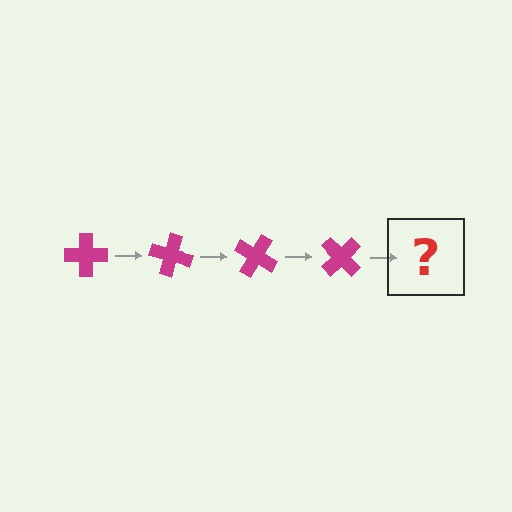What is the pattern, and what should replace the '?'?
The pattern is that the cross rotates 15 degrees each step. The '?' should be a magenta cross rotated 60 degrees.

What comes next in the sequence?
The next element should be a magenta cross rotated 60 degrees.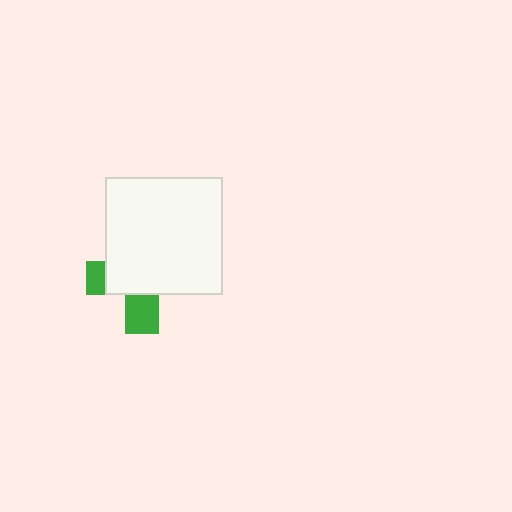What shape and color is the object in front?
The object in front is a white square.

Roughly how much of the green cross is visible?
A small part of it is visible (roughly 31%).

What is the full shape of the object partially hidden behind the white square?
The partially hidden object is a green cross.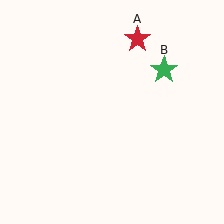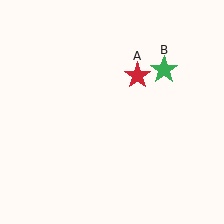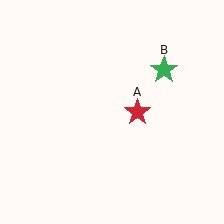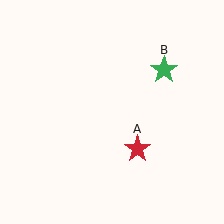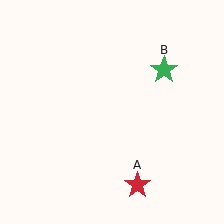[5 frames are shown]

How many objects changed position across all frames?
1 object changed position: red star (object A).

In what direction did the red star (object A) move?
The red star (object A) moved down.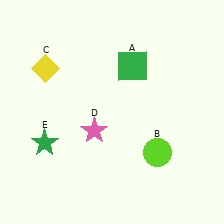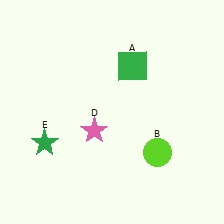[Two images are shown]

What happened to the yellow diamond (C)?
The yellow diamond (C) was removed in Image 2. It was in the top-left area of Image 1.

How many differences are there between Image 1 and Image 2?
There is 1 difference between the two images.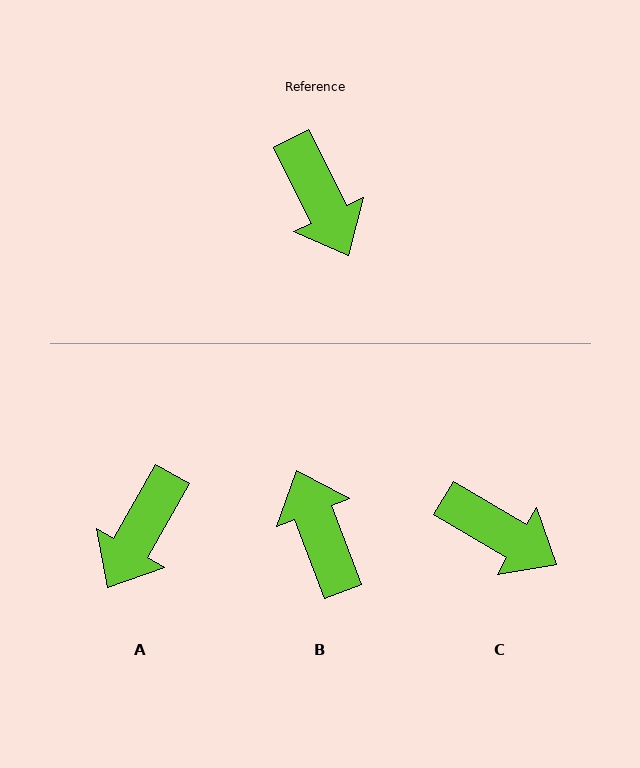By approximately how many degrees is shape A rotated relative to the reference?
Approximately 56 degrees clockwise.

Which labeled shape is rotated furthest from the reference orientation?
B, about 174 degrees away.